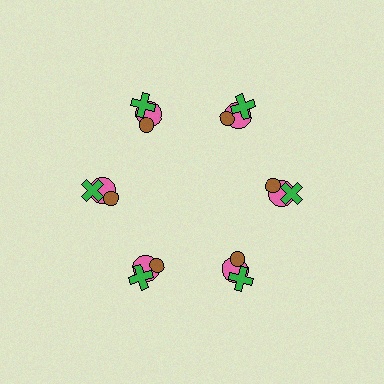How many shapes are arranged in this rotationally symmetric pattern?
There are 18 shapes, arranged in 6 groups of 3.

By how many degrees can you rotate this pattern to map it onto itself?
The pattern maps onto itself every 60 degrees of rotation.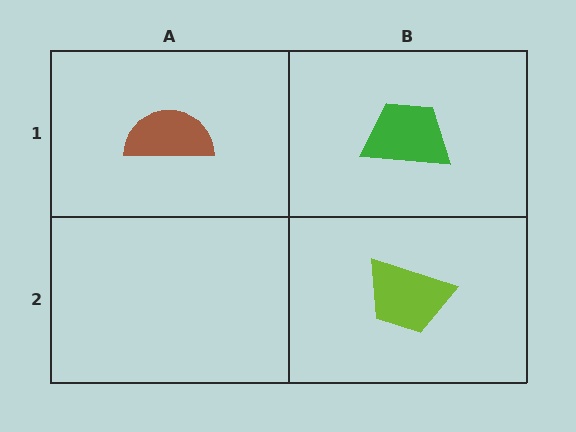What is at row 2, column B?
A lime trapezoid.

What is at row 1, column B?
A green trapezoid.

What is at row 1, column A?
A brown semicircle.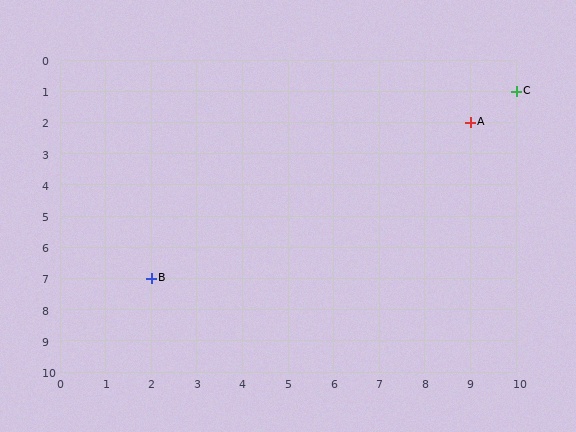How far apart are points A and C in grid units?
Points A and C are 1 column and 1 row apart (about 1.4 grid units diagonally).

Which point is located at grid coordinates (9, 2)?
Point A is at (9, 2).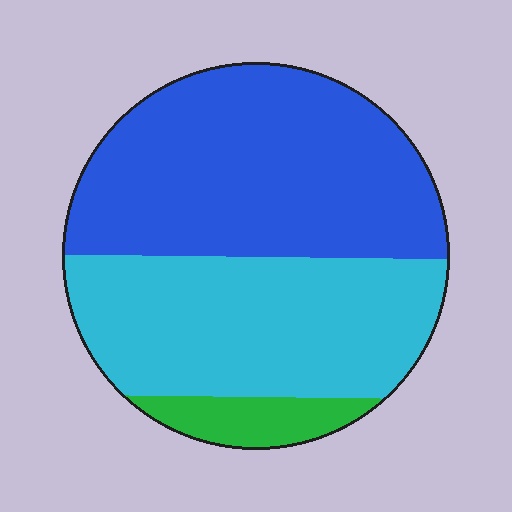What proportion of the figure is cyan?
Cyan takes up about two fifths (2/5) of the figure.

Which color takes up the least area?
Green, at roughly 10%.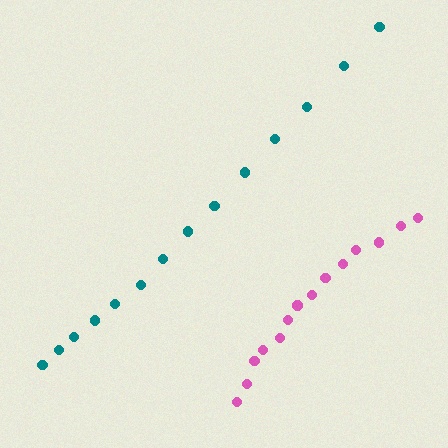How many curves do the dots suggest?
There are 2 distinct paths.